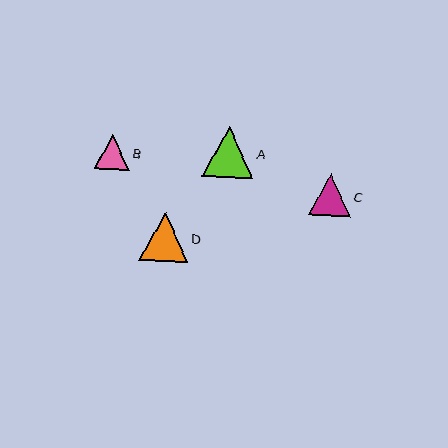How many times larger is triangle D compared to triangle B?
Triangle D is approximately 1.4 times the size of triangle B.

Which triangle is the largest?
Triangle A is the largest with a size of approximately 51 pixels.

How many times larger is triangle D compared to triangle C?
Triangle D is approximately 1.2 times the size of triangle C.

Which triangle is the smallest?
Triangle B is the smallest with a size of approximately 35 pixels.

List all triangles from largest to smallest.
From largest to smallest: A, D, C, B.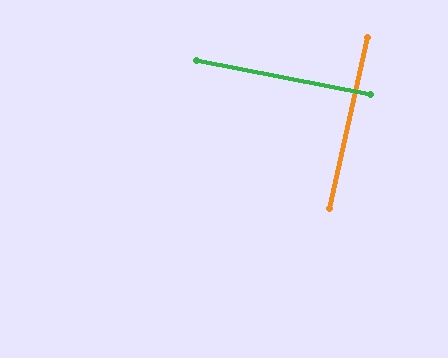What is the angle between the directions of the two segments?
Approximately 89 degrees.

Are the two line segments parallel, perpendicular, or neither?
Perpendicular — they meet at approximately 89°.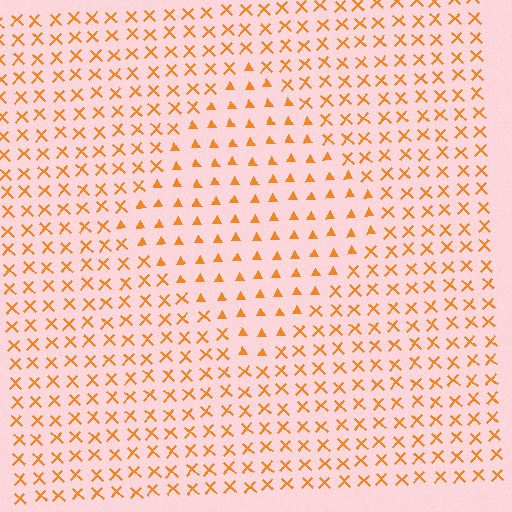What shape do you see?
I see a diamond.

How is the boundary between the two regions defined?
The boundary is defined by a change in element shape: triangles inside vs. X marks outside. All elements share the same color and spacing.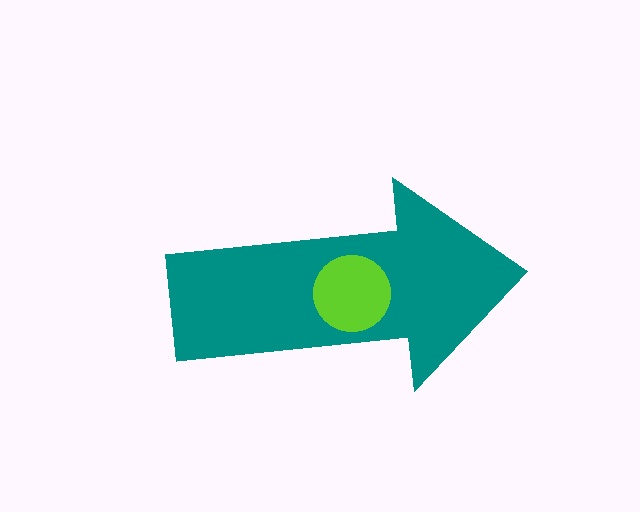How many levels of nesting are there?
2.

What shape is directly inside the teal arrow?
The lime circle.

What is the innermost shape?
The lime circle.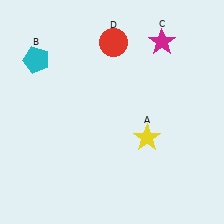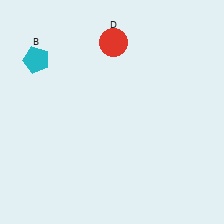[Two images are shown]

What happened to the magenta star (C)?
The magenta star (C) was removed in Image 2. It was in the top-right area of Image 1.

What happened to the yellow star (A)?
The yellow star (A) was removed in Image 2. It was in the bottom-right area of Image 1.